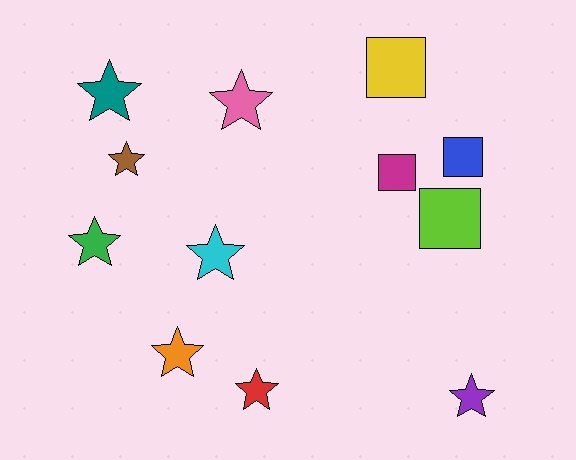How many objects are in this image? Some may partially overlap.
There are 12 objects.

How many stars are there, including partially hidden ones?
There are 8 stars.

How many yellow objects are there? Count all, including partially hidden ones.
There is 1 yellow object.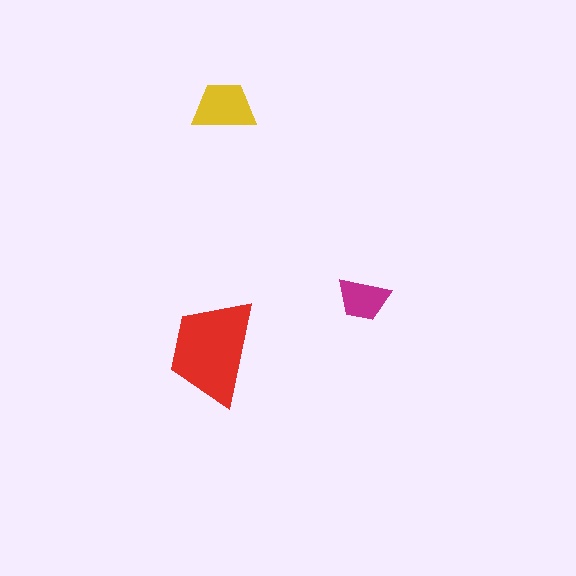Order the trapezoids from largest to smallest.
the red one, the yellow one, the magenta one.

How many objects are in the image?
There are 3 objects in the image.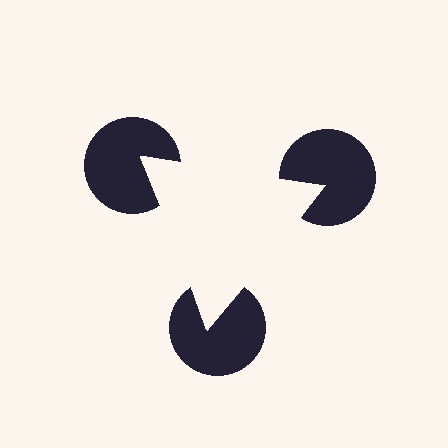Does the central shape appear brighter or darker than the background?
It typically appears slightly brighter than the background, even though no actual brightness change is drawn.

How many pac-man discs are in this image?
There are 3 — one at each vertex of the illusory triangle.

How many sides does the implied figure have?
3 sides.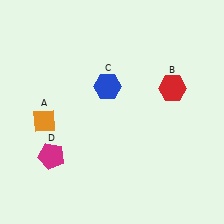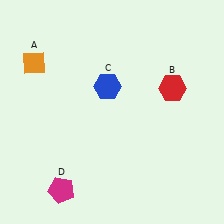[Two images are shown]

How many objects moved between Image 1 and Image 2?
2 objects moved between the two images.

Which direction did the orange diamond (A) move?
The orange diamond (A) moved up.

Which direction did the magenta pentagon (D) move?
The magenta pentagon (D) moved down.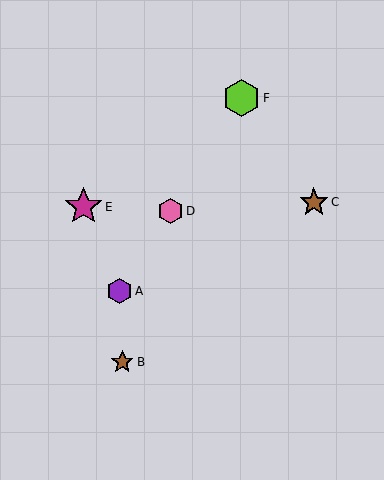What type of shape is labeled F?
Shape F is a lime hexagon.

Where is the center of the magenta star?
The center of the magenta star is at (83, 207).